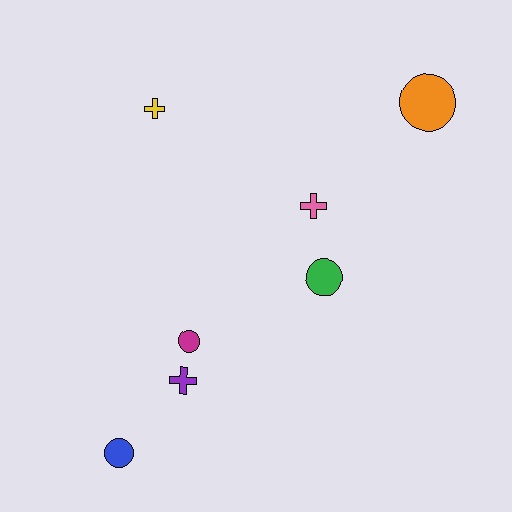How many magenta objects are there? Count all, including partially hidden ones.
There is 1 magenta object.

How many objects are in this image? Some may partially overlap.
There are 7 objects.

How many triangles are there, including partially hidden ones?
There are no triangles.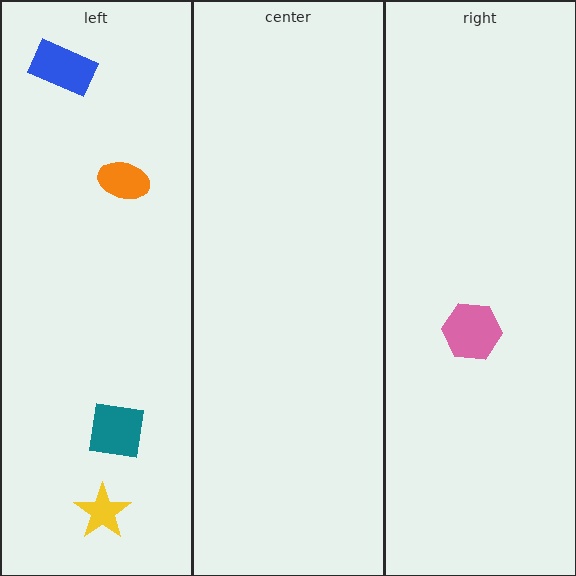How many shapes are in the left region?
4.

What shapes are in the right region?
The pink hexagon.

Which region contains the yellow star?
The left region.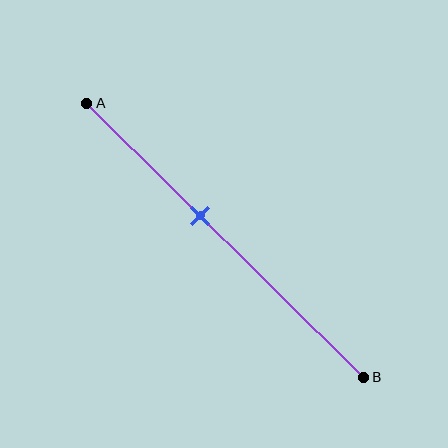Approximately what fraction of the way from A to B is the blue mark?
The blue mark is approximately 40% of the way from A to B.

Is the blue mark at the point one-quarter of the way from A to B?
No, the mark is at about 40% from A, not at the 25% one-quarter point.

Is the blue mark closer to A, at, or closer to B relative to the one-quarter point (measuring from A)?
The blue mark is closer to point B than the one-quarter point of segment AB.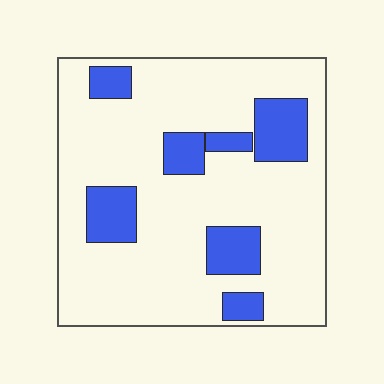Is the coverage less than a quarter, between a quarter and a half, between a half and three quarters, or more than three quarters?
Less than a quarter.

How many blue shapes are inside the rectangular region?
7.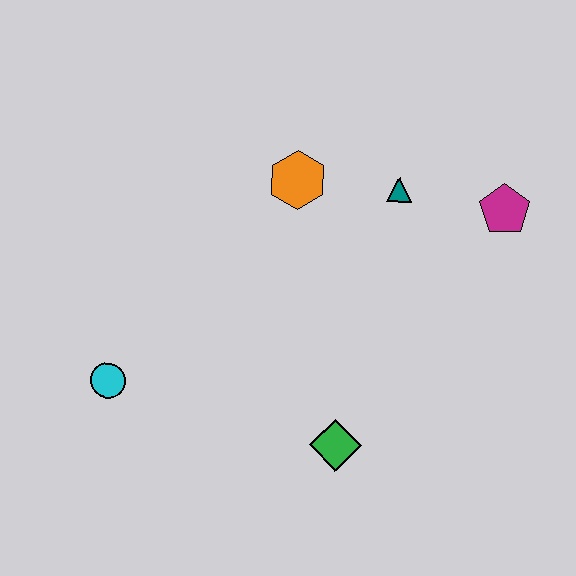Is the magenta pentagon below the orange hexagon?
Yes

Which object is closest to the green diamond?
The cyan circle is closest to the green diamond.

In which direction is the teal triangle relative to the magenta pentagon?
The teal triangle is to the left of the magenta pentagon.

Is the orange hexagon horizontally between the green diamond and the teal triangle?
No